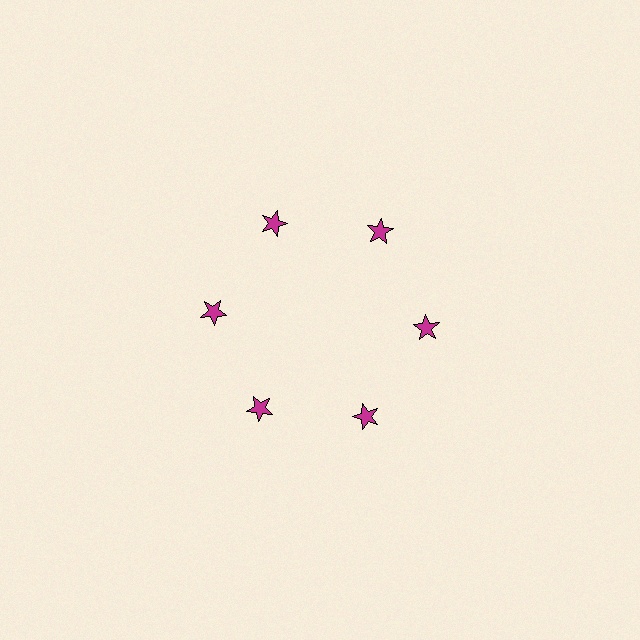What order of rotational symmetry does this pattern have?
This pattern has 6-fold rotational symmetry.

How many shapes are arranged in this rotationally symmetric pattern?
There are 6 shapes, arranged in 6 groups of 1.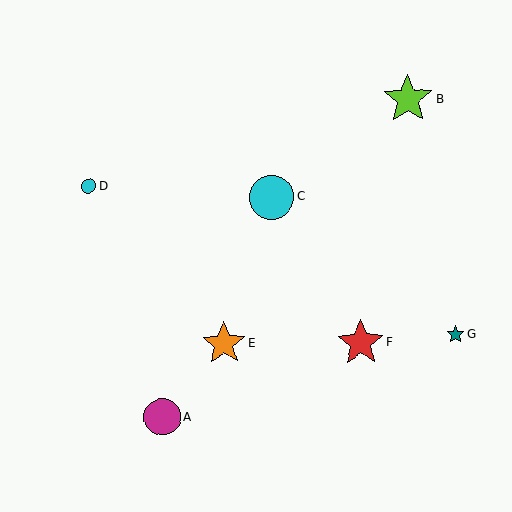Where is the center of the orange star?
The center of the orange star is at (224, 344).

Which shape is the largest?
The lime star (labeled B) is the largest.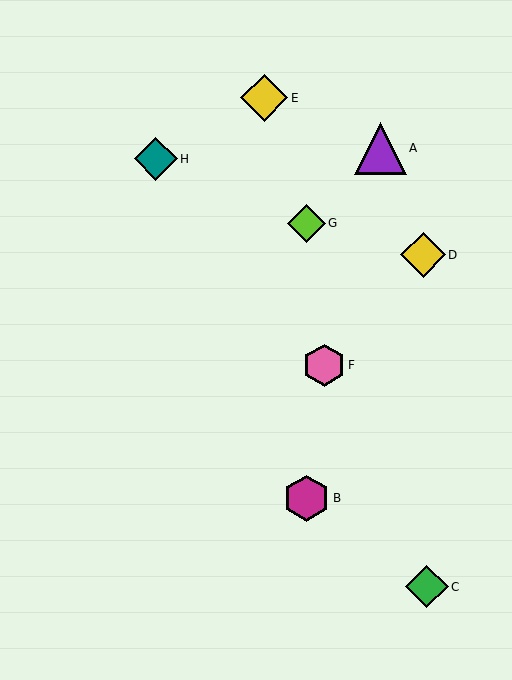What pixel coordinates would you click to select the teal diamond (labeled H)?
Click at (156, 159) to select the teal diamond H.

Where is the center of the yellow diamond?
The center of the yellow diamond is at (423, 255).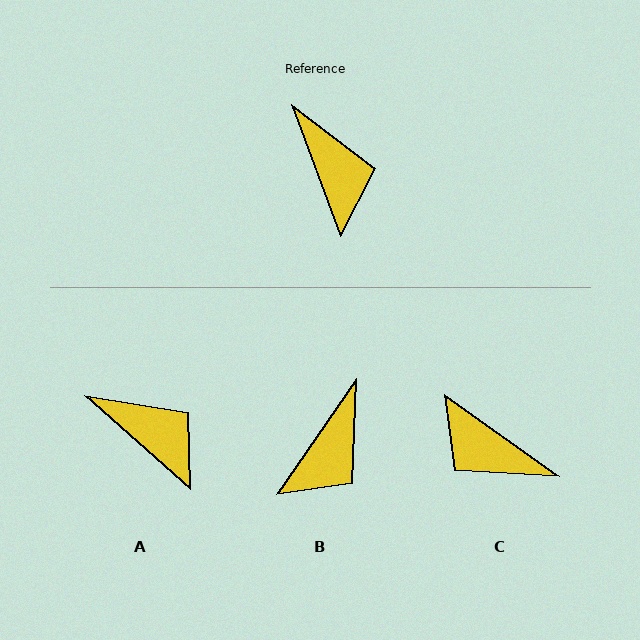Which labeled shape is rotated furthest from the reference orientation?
C, about 146 degrees away.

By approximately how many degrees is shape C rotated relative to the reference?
Approximately 146 degrees clockwise.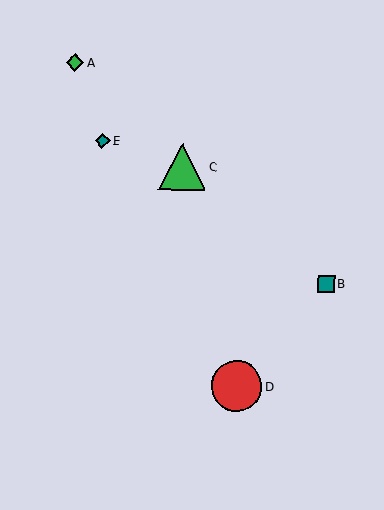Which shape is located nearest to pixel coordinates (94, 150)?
The teal diamond (labeled E) at (102, 141) is nearest to that location.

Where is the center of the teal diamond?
The center of the teal diamond is at (102, 141).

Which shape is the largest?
The red circle (labeled D) is the largest.